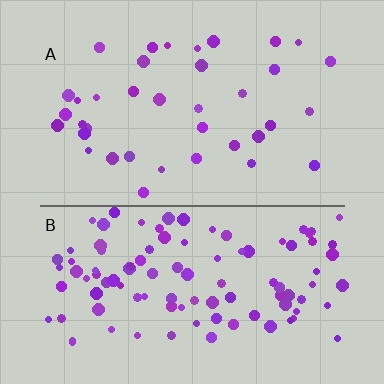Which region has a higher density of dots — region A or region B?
B (the bottom).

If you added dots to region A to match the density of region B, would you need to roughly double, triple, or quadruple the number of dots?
Approximately triple.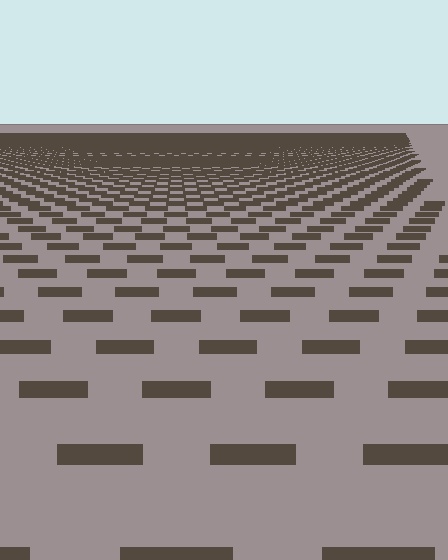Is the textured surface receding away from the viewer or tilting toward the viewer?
The surface is receding away from the viewer. Texture elements get smaller and denser toward the top.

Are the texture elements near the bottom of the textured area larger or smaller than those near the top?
Larger. Near the bottom, elements are closer to the viewer and appear at a bigger on-screen size.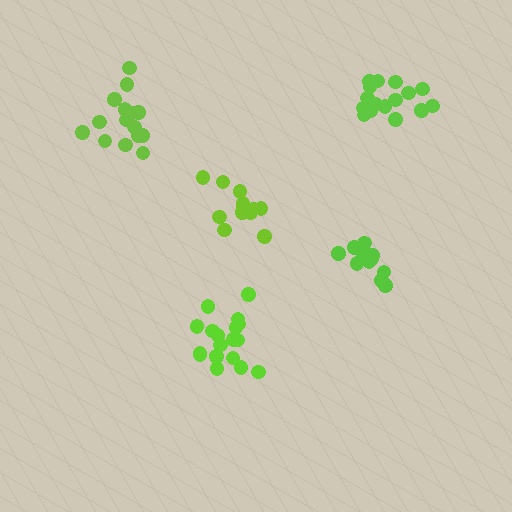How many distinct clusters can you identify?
There are 5 distinct clusters.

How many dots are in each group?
Group 1: 12 dots, Group 2: 18 dots, Group 3: 15 dots, Group 4: 17 dots, Group 5: 12 dots (74 total).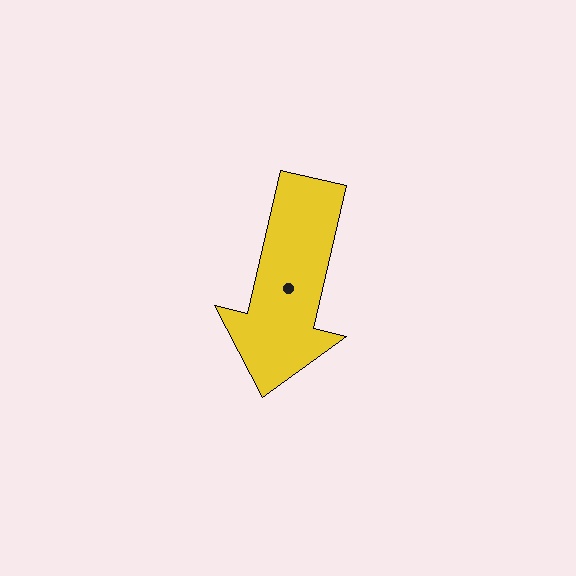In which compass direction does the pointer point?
South.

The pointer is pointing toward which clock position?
Roughly 6 o'clock.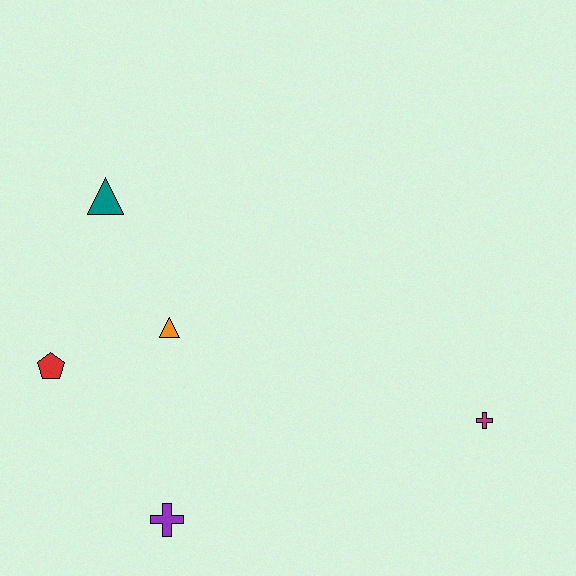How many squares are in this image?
There are no squares.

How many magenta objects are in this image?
There is 1 magenta object.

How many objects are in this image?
There are 5 objects.